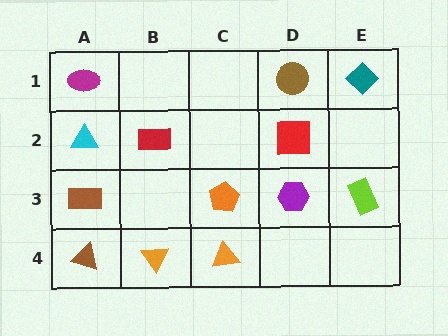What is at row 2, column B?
A red rectangle.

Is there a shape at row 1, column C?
No, that cell is empty.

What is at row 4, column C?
An orange triangle.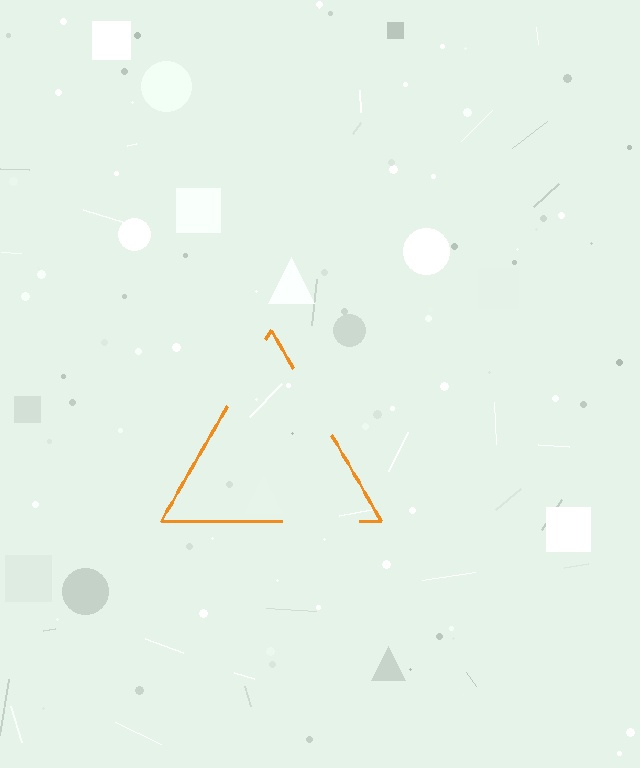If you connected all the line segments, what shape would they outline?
They would outline a triangle.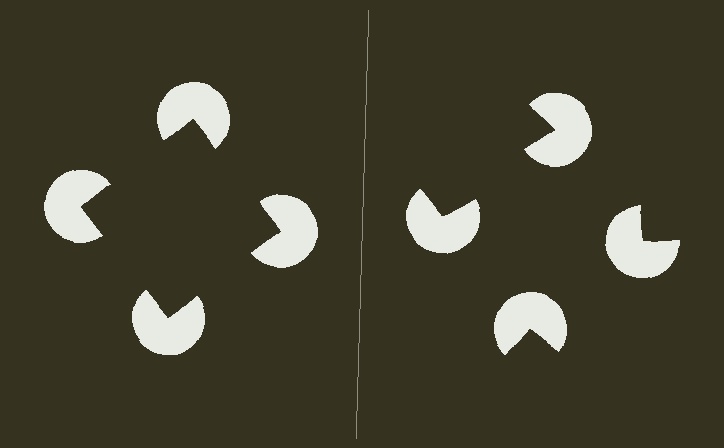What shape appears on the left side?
An illusory square.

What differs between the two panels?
The pac-man discs are positioned identically on both sides; only the wedge orientations differ. On the left they align to a square; on the right they are misaligned.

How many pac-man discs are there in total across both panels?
8 — 4 on each side.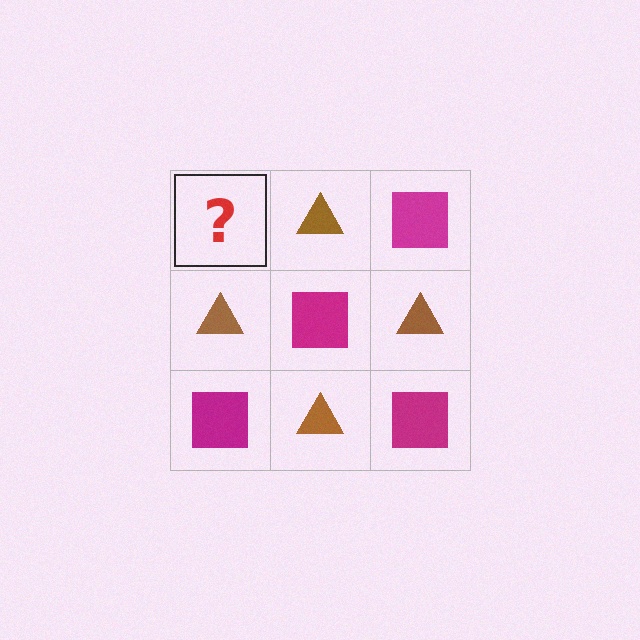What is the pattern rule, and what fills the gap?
The rule is that it alternates magenta square and brown triangle in a checkerboard pattern. The gap should be filled with a magenta square.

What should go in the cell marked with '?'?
The missing cell should contain a magenta square.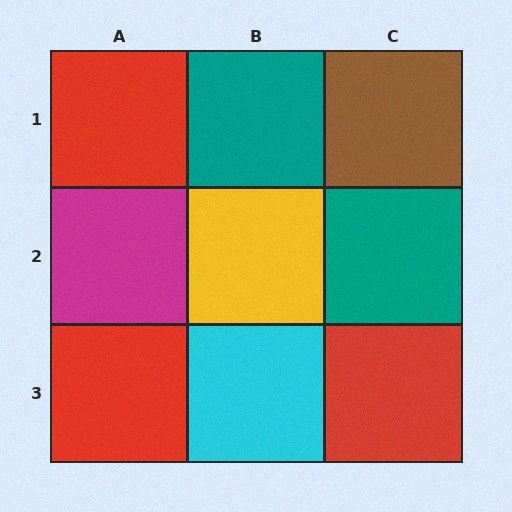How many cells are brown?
1 cell is brown.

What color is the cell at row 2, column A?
Magenta.